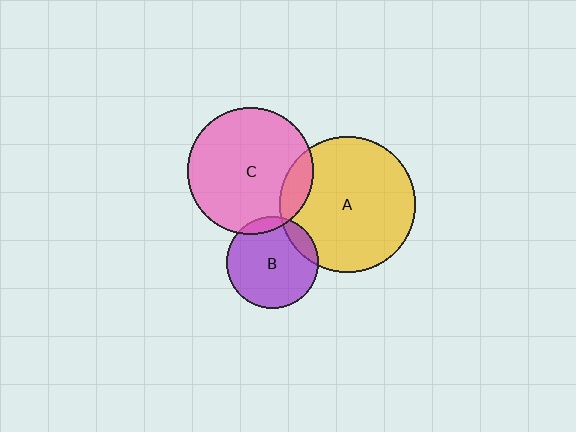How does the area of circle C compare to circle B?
Approximately 1.9 times.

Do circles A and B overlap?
Yes.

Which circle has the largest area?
Circle A (yellow).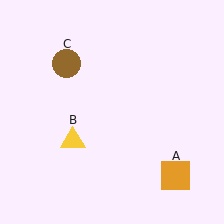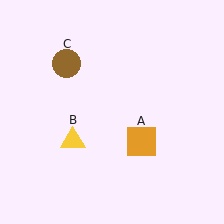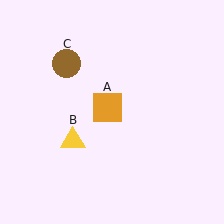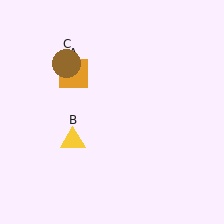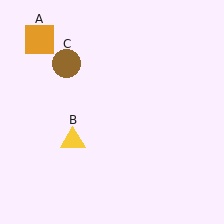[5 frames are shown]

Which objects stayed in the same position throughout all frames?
Yellow triangle (object B) and brown circle (object C) remained stationary.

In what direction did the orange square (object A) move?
The orange square (object A) moved up and to the left.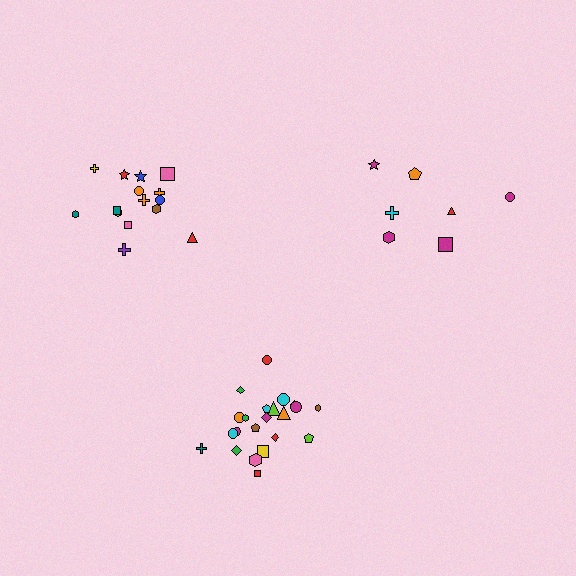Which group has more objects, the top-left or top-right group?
The top-left group.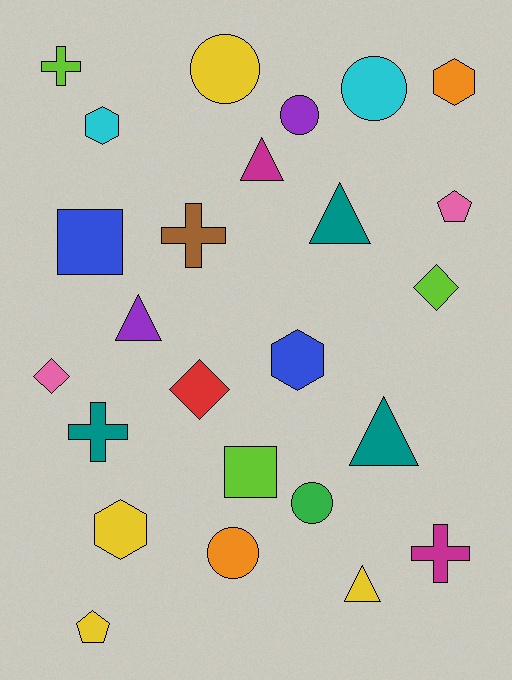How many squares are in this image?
There are 2 squares.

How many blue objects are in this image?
There are 2 blue objects.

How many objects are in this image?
There are 25 objects.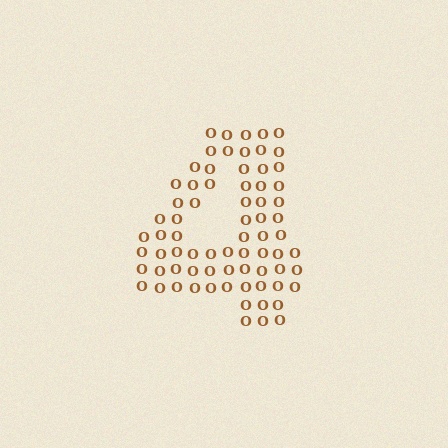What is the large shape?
The large shape is the digit 4.